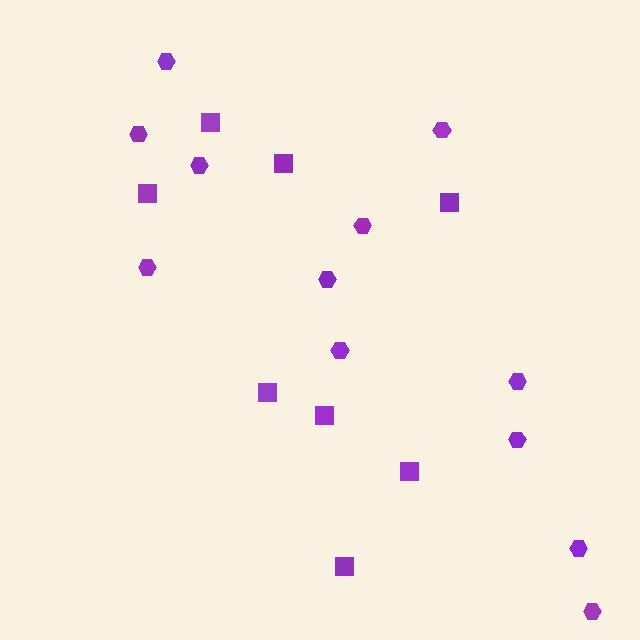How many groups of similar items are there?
There are 2 groups: one group of hexagons (12) and one group of squares (8).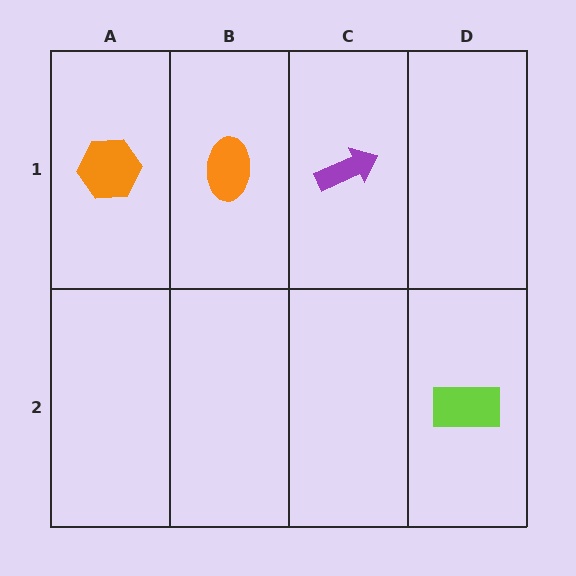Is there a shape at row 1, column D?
No, that cell is empty.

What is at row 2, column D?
A lime rectangle.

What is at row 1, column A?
An orange hexagon.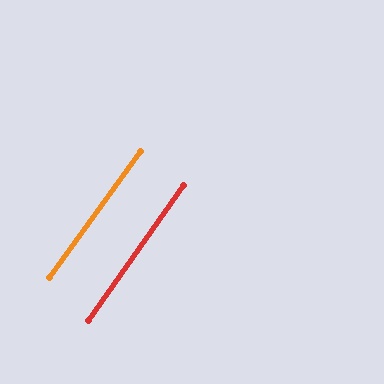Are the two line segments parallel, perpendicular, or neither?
Parallel — their directions differ by only 0.9°.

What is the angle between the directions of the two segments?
Approximately 1 degree.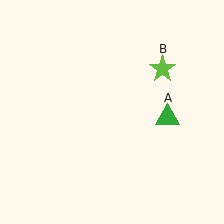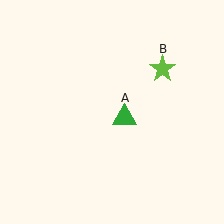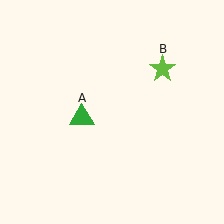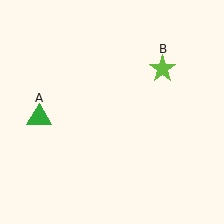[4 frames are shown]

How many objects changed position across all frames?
1 object changed position: green triangle (object A).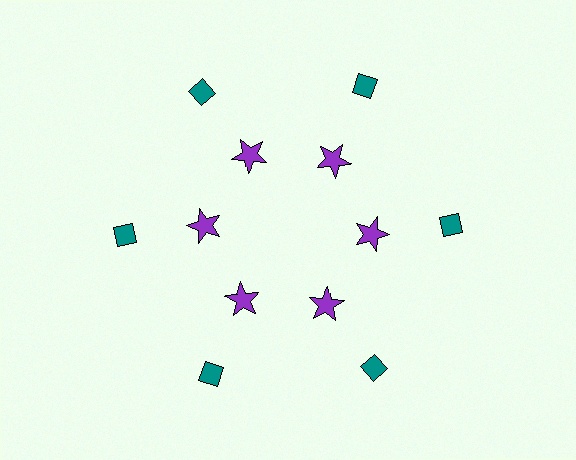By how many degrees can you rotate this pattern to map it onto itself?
The pattern maps onto itself every 60 degrees of rotation.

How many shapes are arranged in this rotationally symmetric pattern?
There are 12 shapes, arranged in 6 groups of 2.